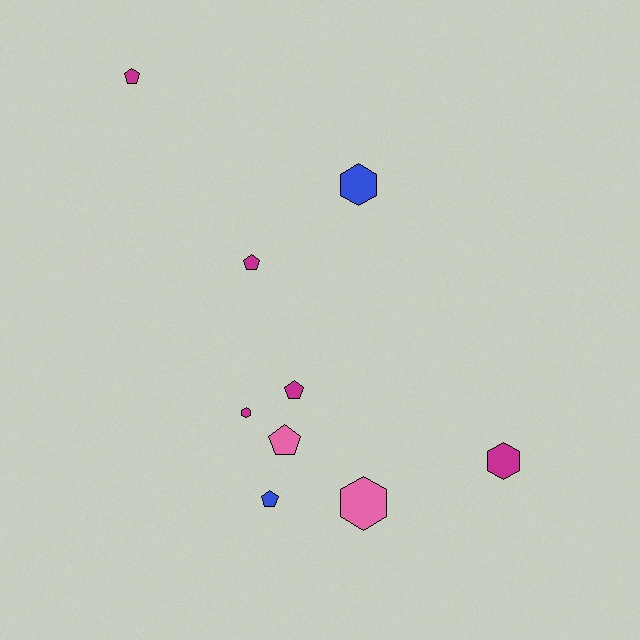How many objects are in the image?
There are 9 objects.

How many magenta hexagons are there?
There are 2 magenta hexagons.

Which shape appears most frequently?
Pentagon, with 5 objects.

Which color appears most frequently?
Magenta, with 5 objects.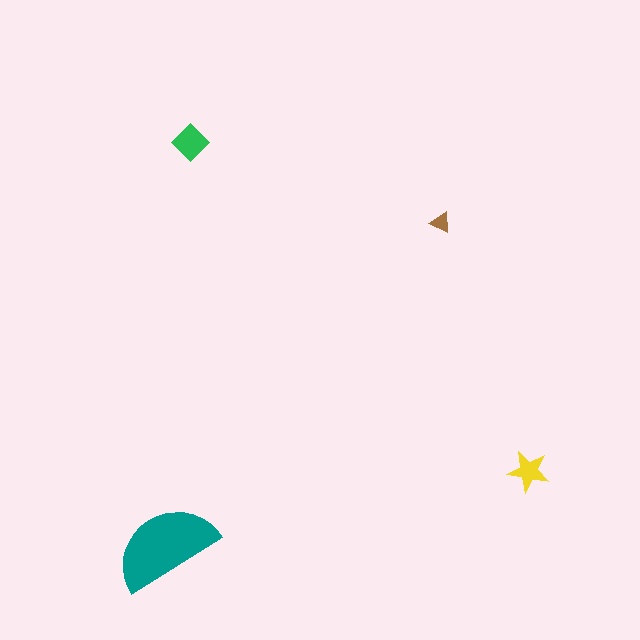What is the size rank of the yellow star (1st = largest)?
3rd.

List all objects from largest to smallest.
The teal semicircle, the green diamond, the yellow star, the brown triangle.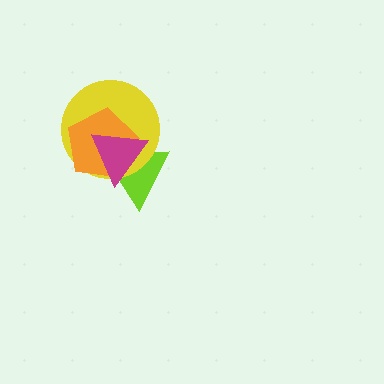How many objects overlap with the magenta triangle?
3 objects overlap with the magenta triangle.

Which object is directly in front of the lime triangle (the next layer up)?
The yellow circle is directly in front of the lime triangle.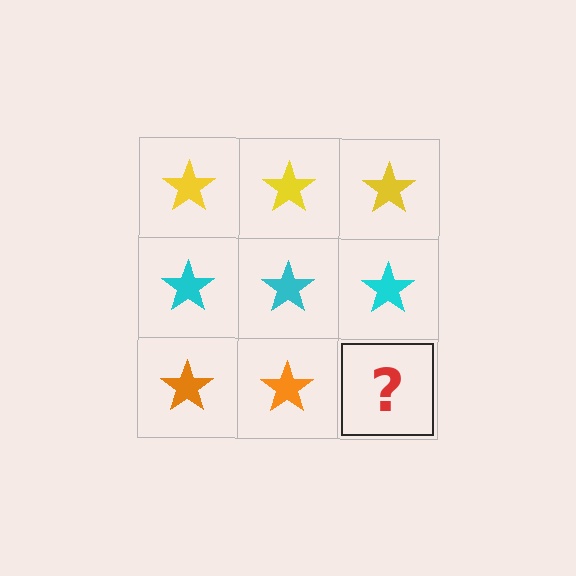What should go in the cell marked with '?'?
The missing cell should contain an orange star.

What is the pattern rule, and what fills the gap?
The rule is that each row has a consistent color. The gap should be filled with an orange star.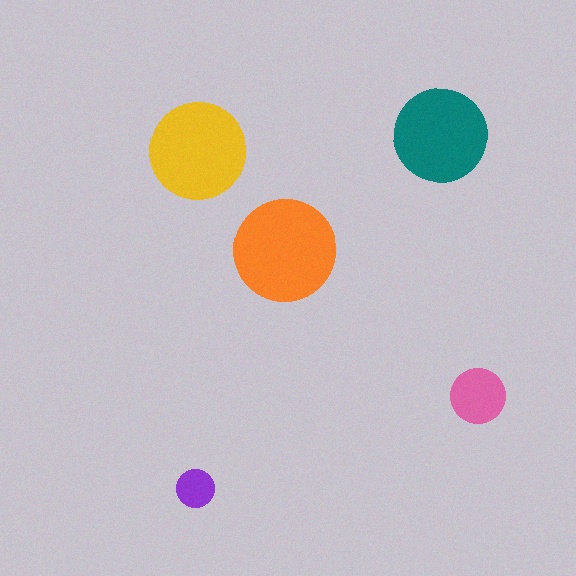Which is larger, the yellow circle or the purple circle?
The yellow one.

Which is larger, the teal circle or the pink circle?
The teal one.